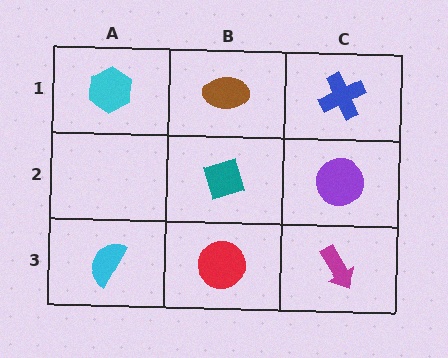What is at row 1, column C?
A blue cross.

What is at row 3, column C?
A magenta arrow.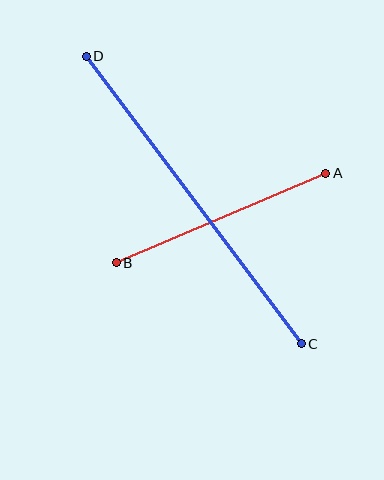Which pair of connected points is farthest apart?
Points C and D are farthest apart.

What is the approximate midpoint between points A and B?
The midpoint is at approximately (221, 218) pixels.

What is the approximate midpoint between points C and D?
The midpoint is at approximately (194, 200) pixels.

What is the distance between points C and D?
The distance is approximately 359 pixels.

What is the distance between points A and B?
The distance is approximately 228 pixels.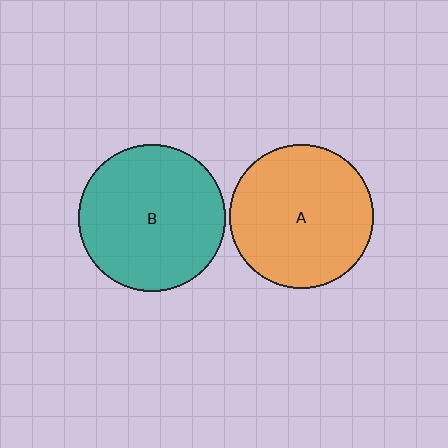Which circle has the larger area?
Circle B (teal).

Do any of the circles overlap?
No, none of the circles overlap.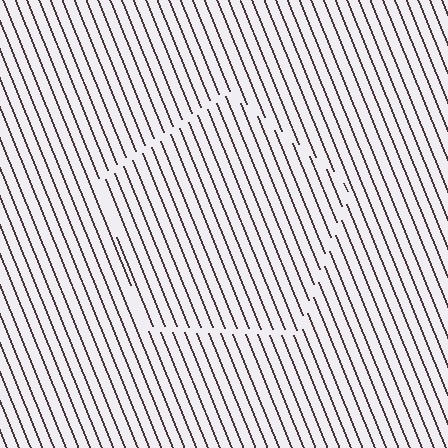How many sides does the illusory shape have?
5 sides — the line-ends trace a pentagon.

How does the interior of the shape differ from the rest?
The interior of the shape contains the same grating, shifted by half a period — the contour is defined by the phase discontinuity where line-ends from the inner and outer gratings abut.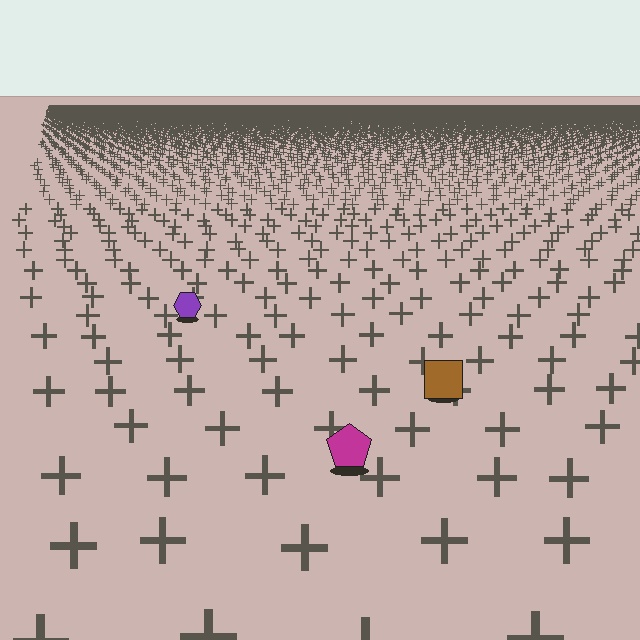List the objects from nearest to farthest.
From nearest to farthest: the magenta pentagon, the brown square, the purple hexagon.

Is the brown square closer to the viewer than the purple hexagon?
Yes. The brown square is closer — you can tell from the texture gradient: the ground texture is coarser near it.